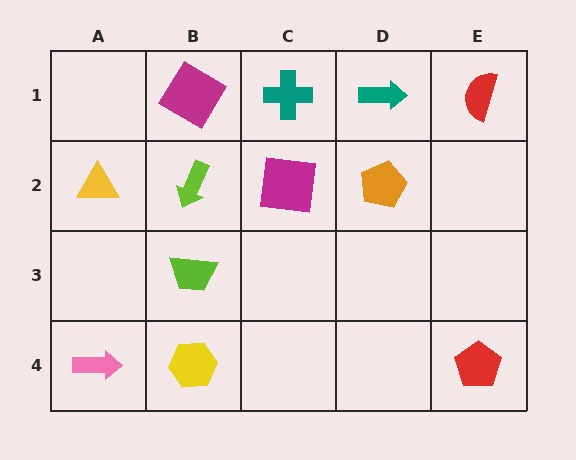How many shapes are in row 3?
1 shape.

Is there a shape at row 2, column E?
No, that cell is empty.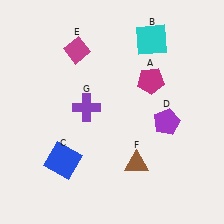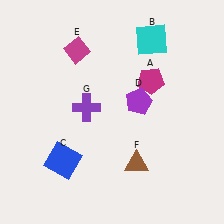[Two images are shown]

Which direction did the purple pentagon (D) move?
The purple pentagon (D) moved left.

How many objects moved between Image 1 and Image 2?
1 object moved between the two images.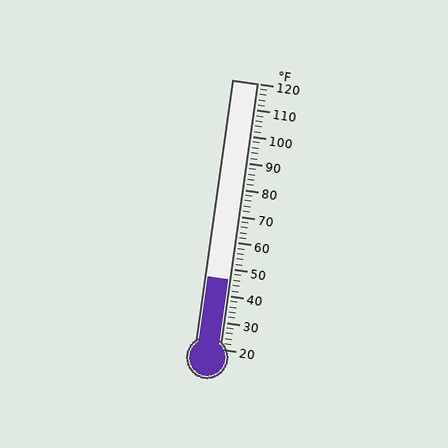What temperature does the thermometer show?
The thermometer shows approximately 46°F.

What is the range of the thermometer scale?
The thermometer scale ranges from 20°F to 120°F.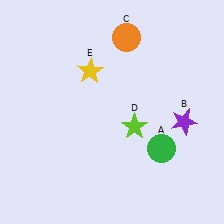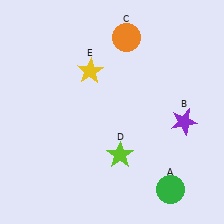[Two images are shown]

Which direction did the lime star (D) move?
The lime star (D) moved down.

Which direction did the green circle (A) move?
The green circle (A) moved down.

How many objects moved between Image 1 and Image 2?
2 objects moved between the two images.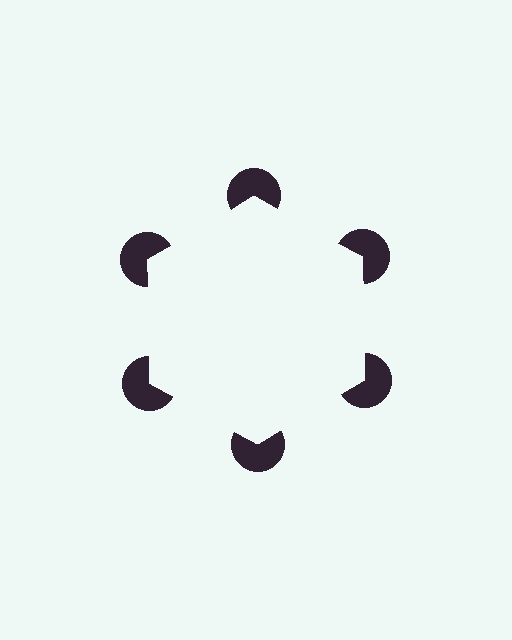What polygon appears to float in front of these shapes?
An illusory hexagon — its edges are inferred from the aligned wedge cuts in the pac-man discs, not physically drawn.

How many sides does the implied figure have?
6 sides.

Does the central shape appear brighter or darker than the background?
It typically appears slightly brighter than the background, even though no actual brightness change is drawn.